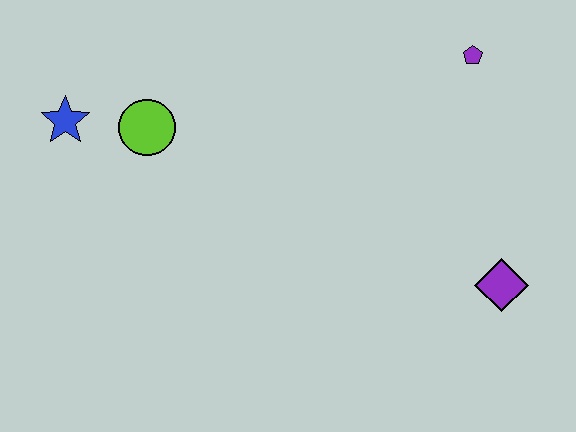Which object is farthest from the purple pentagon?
The blue star is farthest from the purple pentagon.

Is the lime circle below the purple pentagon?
Yes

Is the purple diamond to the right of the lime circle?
Yes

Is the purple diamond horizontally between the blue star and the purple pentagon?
No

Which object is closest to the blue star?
The lime circle is closest to the blue star.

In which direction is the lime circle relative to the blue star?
The lime circle is to the right of the blue star.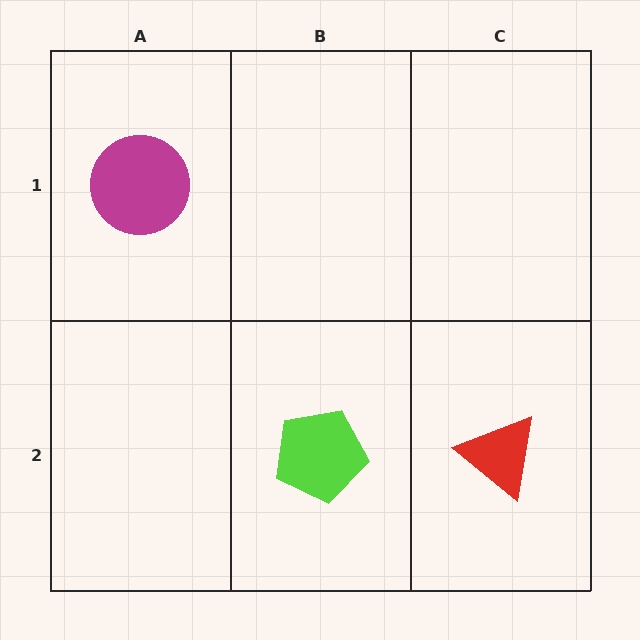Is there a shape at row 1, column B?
No, that cell is empty.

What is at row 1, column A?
A magenta circle.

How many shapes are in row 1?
1 shape.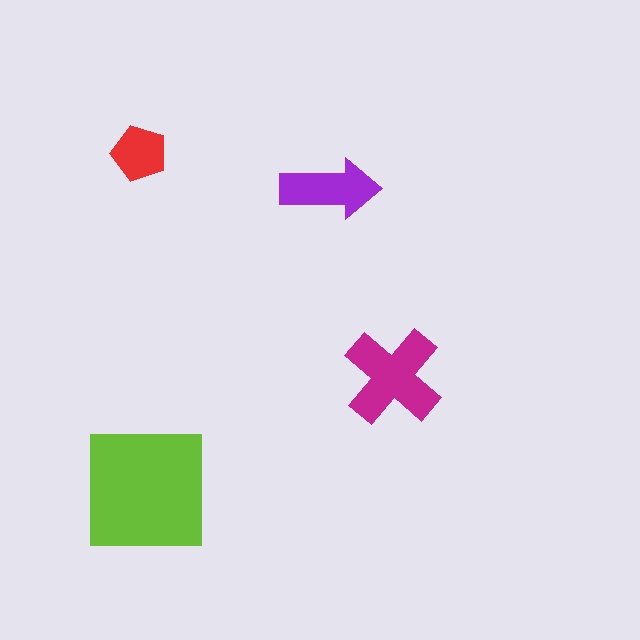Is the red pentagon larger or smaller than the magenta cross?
Smaller.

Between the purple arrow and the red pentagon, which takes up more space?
The purple arrow.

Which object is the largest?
The lime square.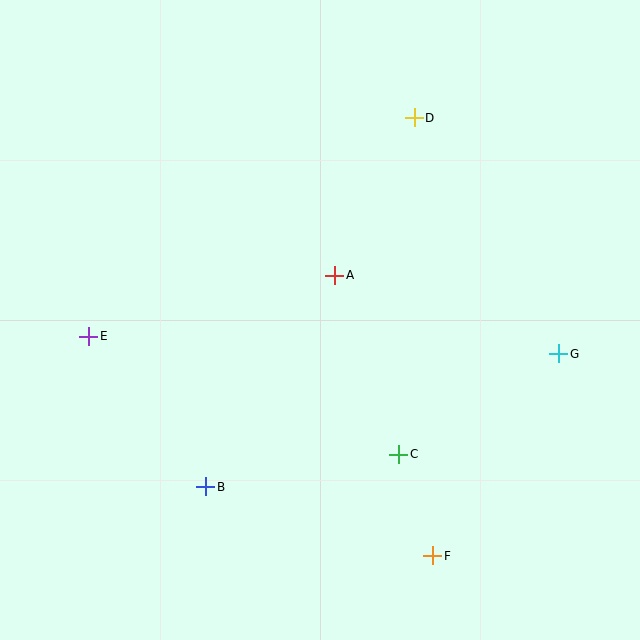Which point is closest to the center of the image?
Point A at (335, 275) is closest to the center.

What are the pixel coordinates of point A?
Point A is at (335, 275).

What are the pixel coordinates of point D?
Point D is at (414, 118).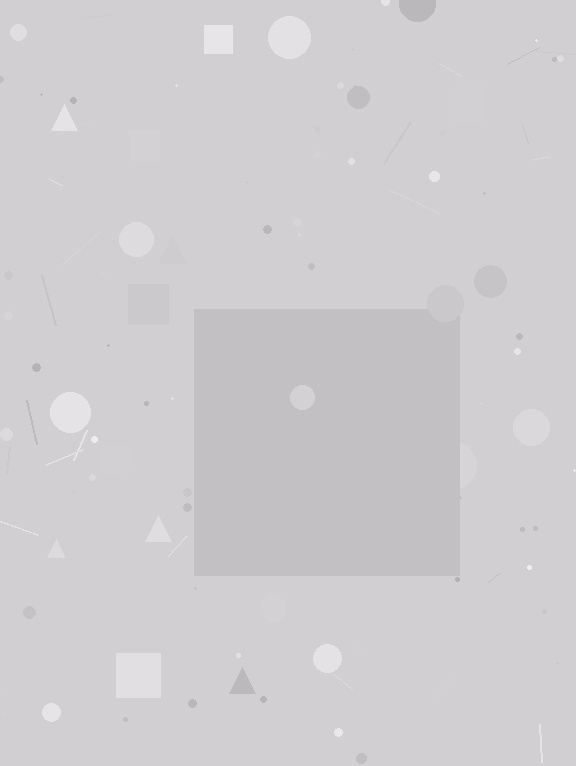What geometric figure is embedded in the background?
A square is embedded in the background.